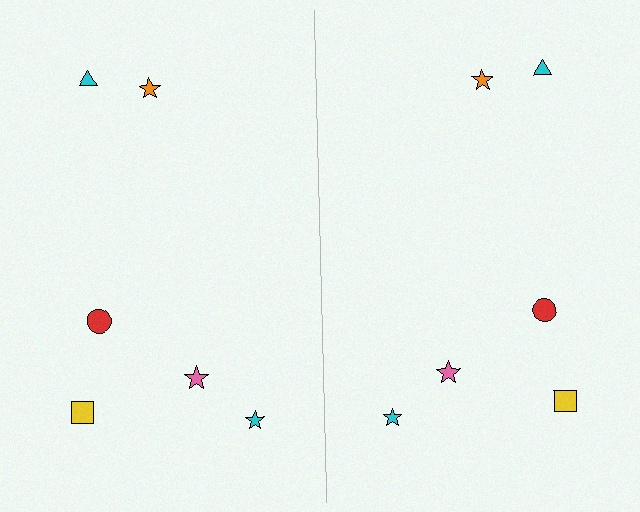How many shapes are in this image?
There are 12 shapes in this image.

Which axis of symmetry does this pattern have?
The pattern has a vertical axis of symmetry running through the center of the image.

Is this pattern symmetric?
Yes, this pattern has bilateral (reflection) symmetry.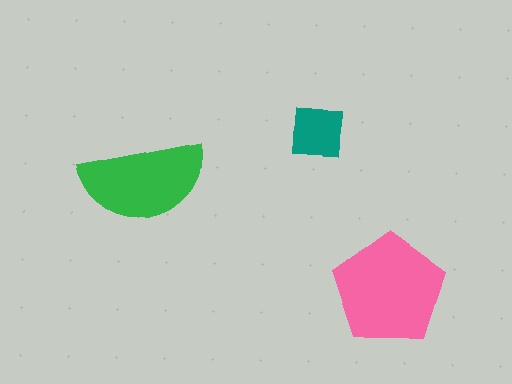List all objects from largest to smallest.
The pink pentagon, the green semicircle, the teal square.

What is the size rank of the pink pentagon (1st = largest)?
1st.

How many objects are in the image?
There are 3 objects in the image.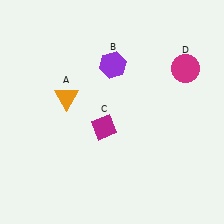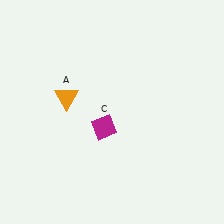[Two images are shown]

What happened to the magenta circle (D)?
The magenta circle (D) was removed in Image 2. It was in the top-right area of Image 1.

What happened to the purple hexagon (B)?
The purple hexagon (B) was removed in Image 2. It was in the top-right area of Image 1.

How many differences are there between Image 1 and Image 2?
There are 2 differences between the two images.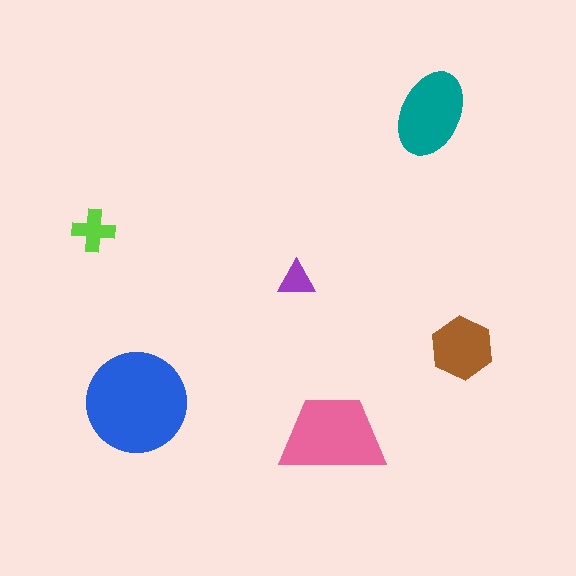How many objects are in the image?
There are 6 objects in the image.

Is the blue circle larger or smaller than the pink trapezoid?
Larger.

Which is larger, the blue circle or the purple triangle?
The blue circle.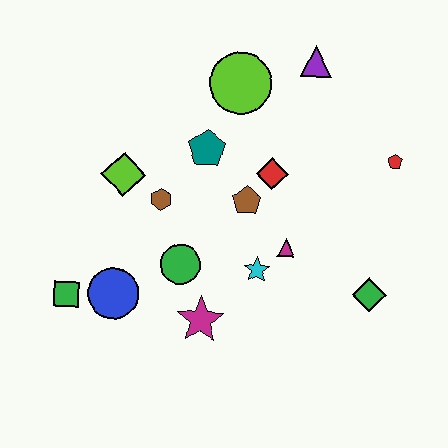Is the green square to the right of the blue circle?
No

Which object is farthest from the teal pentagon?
The green diamond is farthest from the teal pentagon.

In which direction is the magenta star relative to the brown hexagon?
The magenta star is below the brown hexagon.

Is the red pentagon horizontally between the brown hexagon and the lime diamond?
No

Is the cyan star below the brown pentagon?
Yes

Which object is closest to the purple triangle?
The lime circle is closest to the purple triangle.